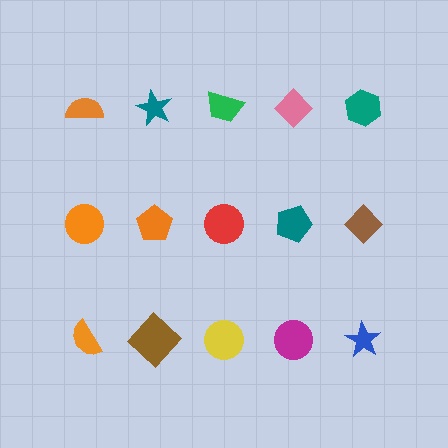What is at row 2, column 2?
An orange pentagon.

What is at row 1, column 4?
A pink diamond.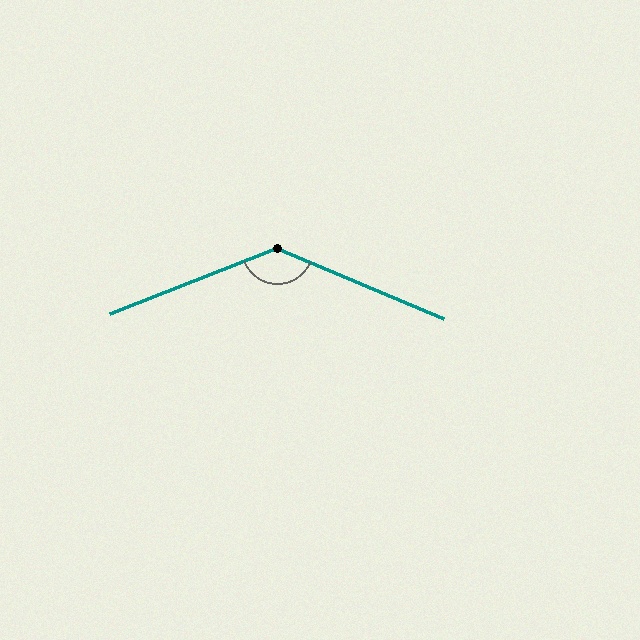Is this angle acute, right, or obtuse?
It is obtuse.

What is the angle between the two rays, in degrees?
Approximately 136 degrees.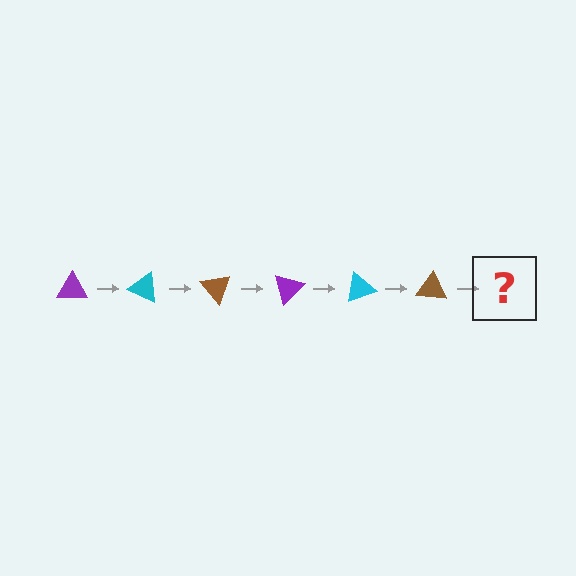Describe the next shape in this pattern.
It should be a purple triangle, rotated 150 degrees from the start.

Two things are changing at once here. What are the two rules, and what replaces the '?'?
The two rules are that it rotates 25 degrees each step and the color cycles through purple, cyan, and brown. The '?' should be a purple triangle, rotated 150 degrees from the start.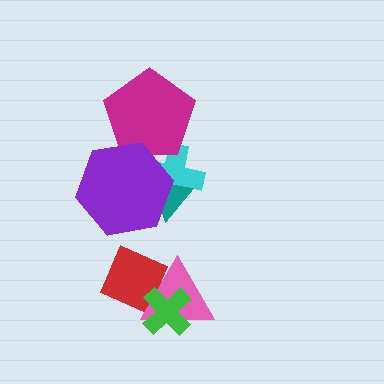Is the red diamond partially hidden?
Yes, it is partially covered by another shape.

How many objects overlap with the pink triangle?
2 objects overlap with the pink triangle.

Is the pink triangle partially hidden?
Yes, it is partially covered by another shape.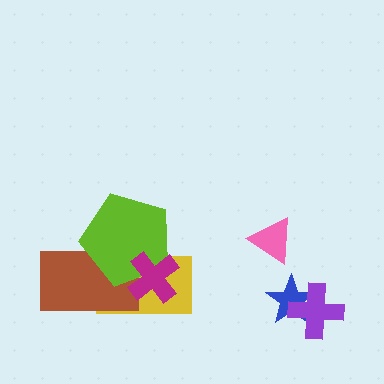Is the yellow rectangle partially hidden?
Yes, it is partially covered by another shape.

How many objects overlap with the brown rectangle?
3 objects overlap with the brown rectangle.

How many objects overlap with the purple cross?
1 object overlaps with the purple cross.